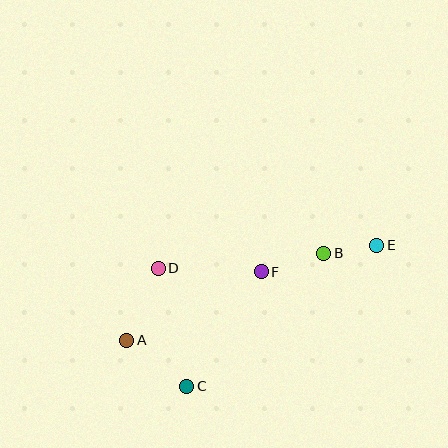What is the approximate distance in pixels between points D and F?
The distance between D and F is approximately 103 pixels.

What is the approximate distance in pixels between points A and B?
The distance between A and B is approximately 215 pixels.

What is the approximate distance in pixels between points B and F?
The distance between B and F is approximately 65 pixels.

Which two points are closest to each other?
Points B and E are closest to each other.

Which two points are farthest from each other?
Points A and E are farthest from each other.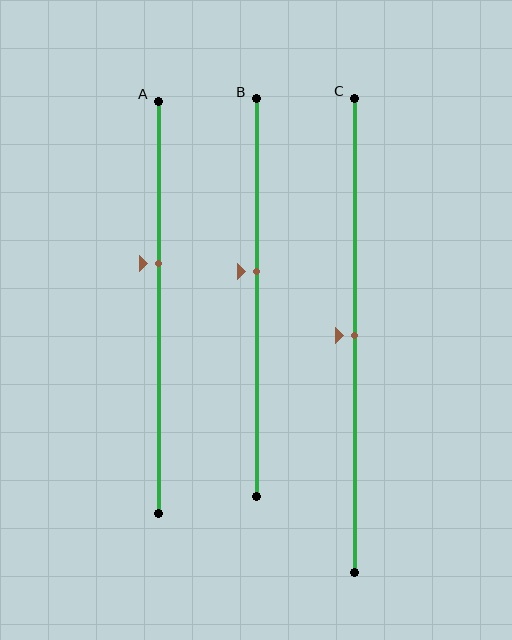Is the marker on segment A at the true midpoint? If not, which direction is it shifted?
No, the marker on segment A is shifted upward by about 11% of the segment length.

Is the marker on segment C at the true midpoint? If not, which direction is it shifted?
Yes, the marker on segment C is at the true midpoint.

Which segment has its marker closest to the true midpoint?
Segment C has its marker closest to the true midpoint.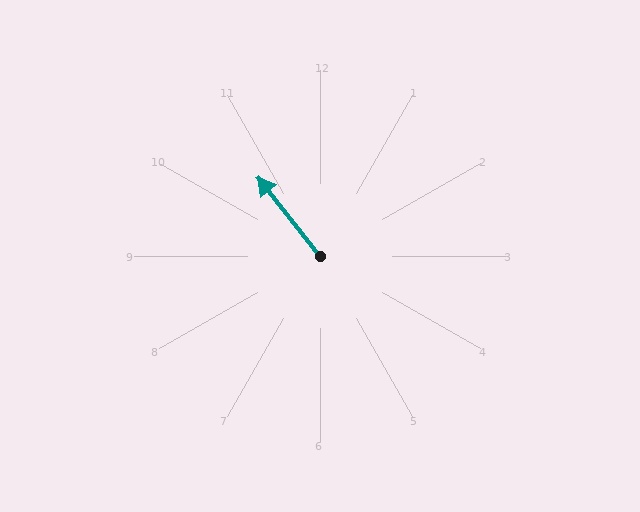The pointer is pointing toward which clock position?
Roughly 11 o'clock.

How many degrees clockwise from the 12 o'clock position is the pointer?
Approximately 322 degrees.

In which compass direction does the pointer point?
Northwest.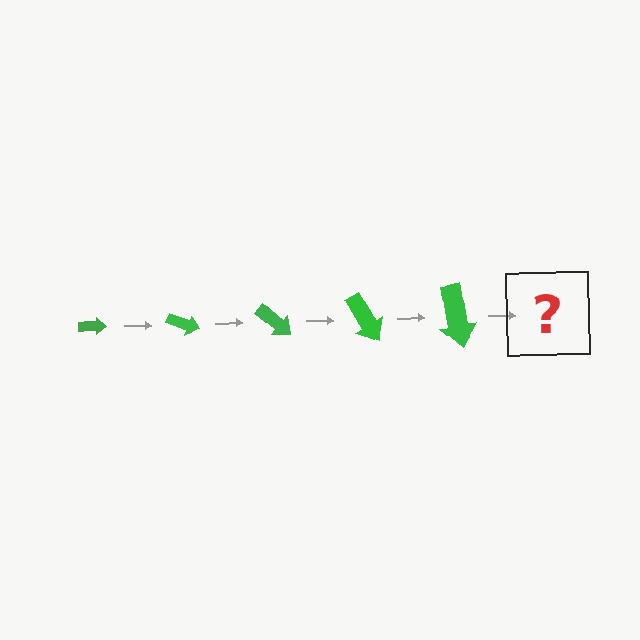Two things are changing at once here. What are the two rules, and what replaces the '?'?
The two rules are that the arrow grows larger each step and it rotates 20 degrees each step. The '?' should be an arrow, larger than the previous one and rotated 100 degrees from the start.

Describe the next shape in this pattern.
It should be an arrow, larger than the previous one and rotated 100 degrees from the start.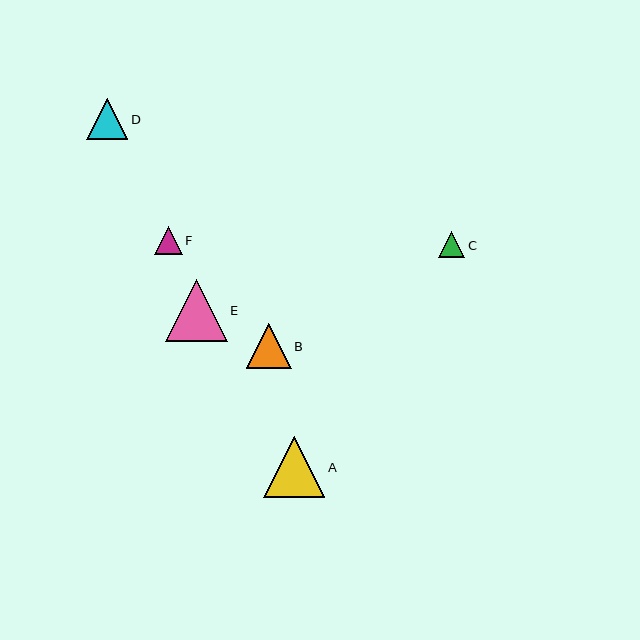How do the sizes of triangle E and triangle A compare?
Triangle E and triangle A are approximately the same size.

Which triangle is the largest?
Triangle E is the largest with a size of approximately 62 pixels.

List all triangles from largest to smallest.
From largest to smallest: E, A, B, D, F, C.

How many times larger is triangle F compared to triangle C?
Triangle F is approximately 1.1 times the size of triangle C.